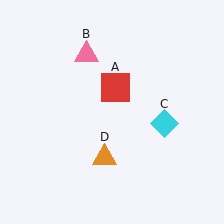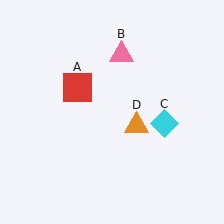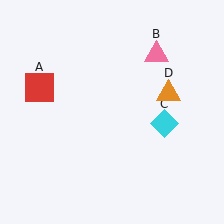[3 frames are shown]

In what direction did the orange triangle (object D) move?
The orange triangle (object D) moved up and to the right.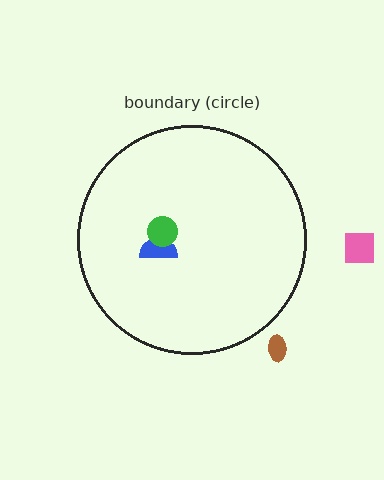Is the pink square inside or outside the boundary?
Outside.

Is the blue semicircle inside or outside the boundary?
Inside.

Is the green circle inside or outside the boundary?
Inside.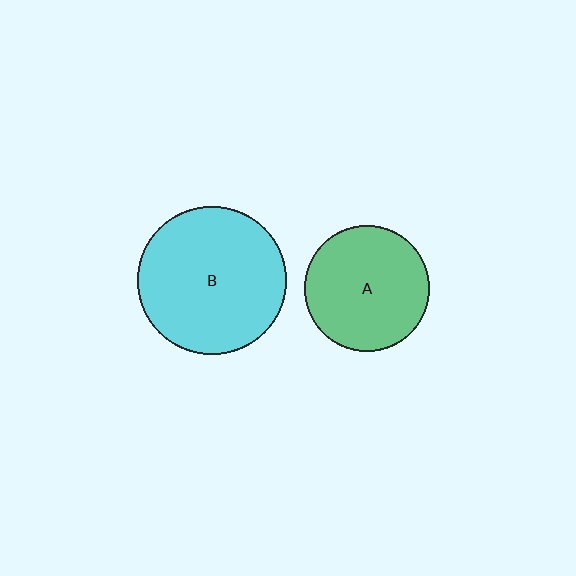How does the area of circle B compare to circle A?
Approximately 1.4 times.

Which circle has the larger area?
Circle B (cyan).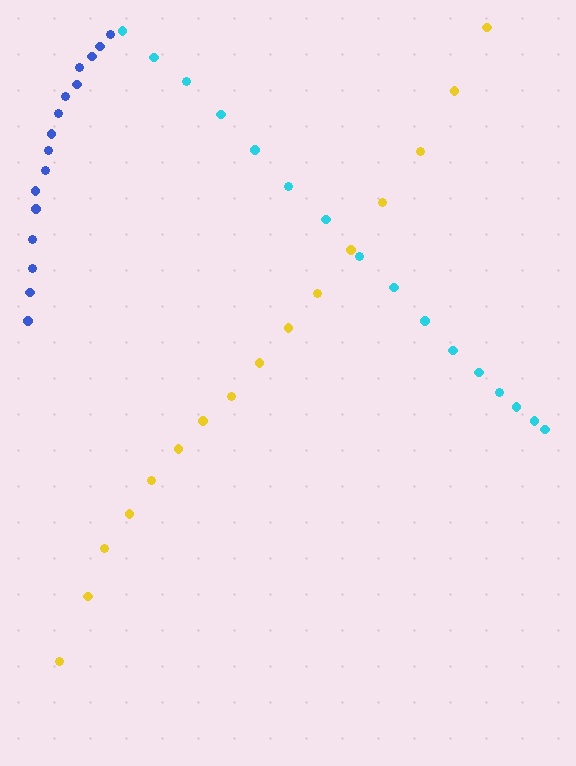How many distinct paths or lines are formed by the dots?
There are 3 distinct paths.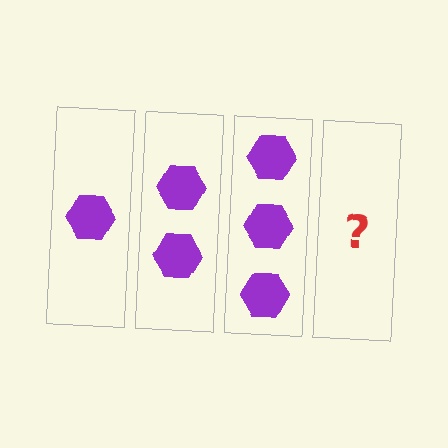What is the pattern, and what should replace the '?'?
The pattern is that each step adds one more hexagon. The '?' should be 4 hexagons.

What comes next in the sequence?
The next element should be 4 hexagons.